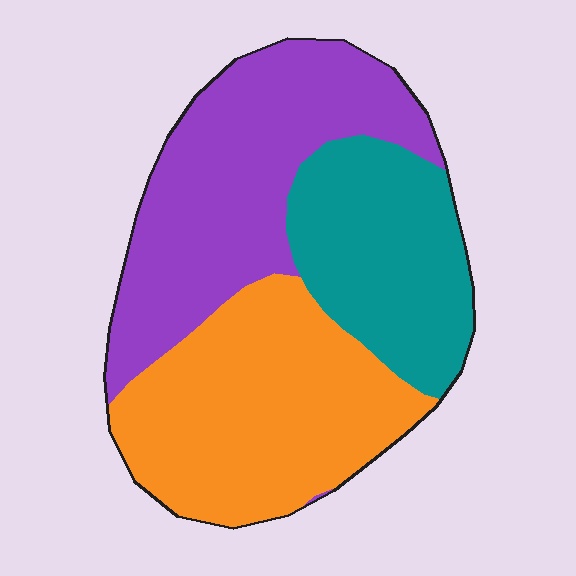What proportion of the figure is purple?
Purple takes up between a third and a half of the figure.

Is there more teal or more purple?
Purple.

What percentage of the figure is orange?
Orange covers around 35% of the figure.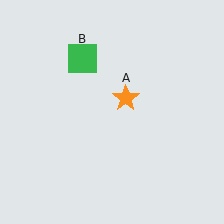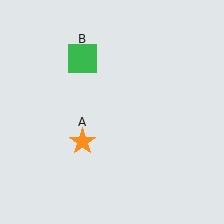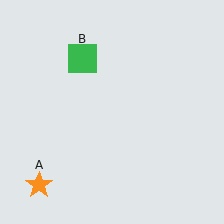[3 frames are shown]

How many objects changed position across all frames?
1 object changed position: orange star (object A).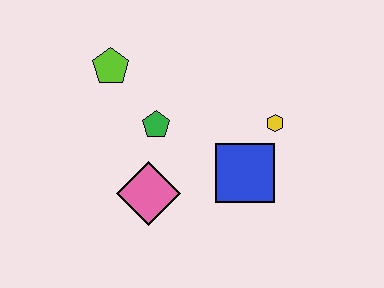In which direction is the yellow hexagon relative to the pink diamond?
The yellow hexagon is to the right of the pink diamond.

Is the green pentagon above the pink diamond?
Yes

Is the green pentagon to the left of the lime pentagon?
No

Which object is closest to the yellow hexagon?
The blue square is closest to the yellow hexagon.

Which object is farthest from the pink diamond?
The yellow hexagon is farthest from the pink diamond.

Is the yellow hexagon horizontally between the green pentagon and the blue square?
No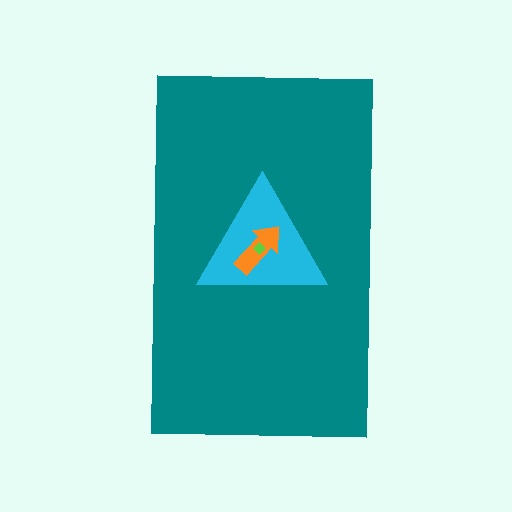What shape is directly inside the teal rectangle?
The cyan triangle.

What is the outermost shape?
The teal rectangle.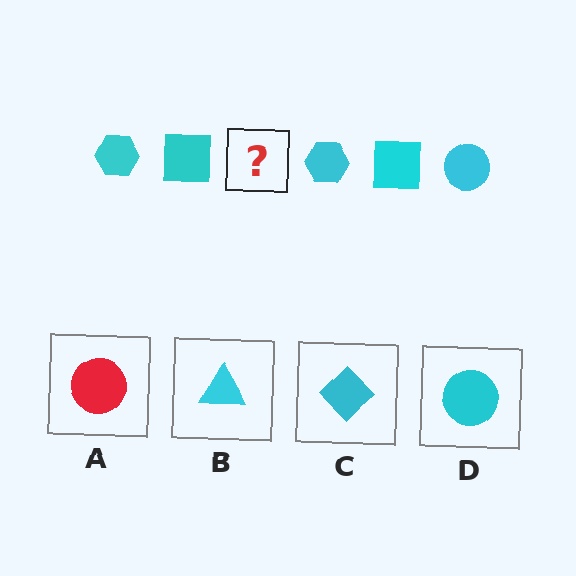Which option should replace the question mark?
Option D.